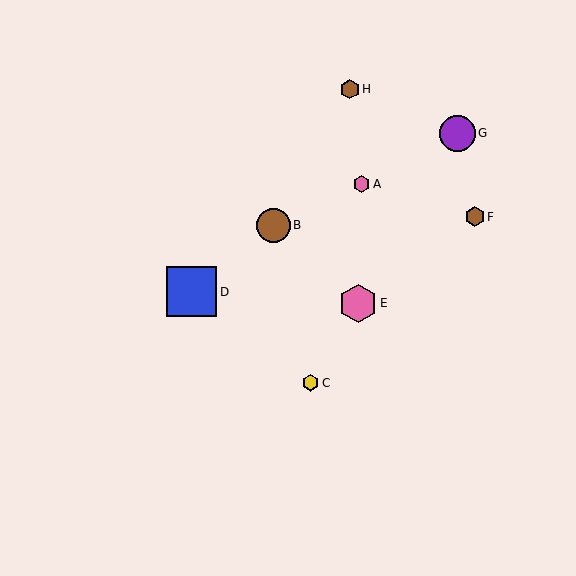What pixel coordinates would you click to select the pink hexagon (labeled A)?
Click at (362, 184) to select the pink hexagon A.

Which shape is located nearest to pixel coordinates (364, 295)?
The pink hexagon (labeled E) at (358, 303) is nearest to that location.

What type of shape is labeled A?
Shape A is a pink hexagon.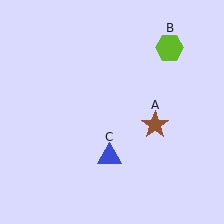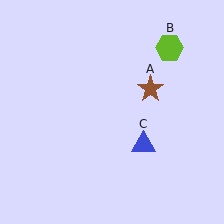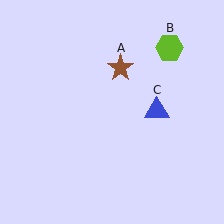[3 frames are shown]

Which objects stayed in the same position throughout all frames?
Lime hexagon (object B) remained stationary.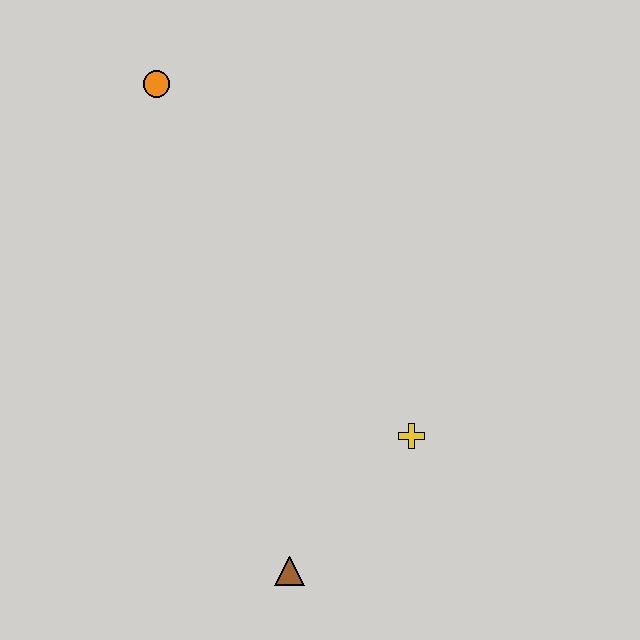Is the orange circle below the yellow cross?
No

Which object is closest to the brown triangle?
The yellow cross is closest to the brown triangle.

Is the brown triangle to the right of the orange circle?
Yes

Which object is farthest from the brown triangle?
The orange circle is farthest from the brown triangle.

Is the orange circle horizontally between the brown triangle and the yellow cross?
No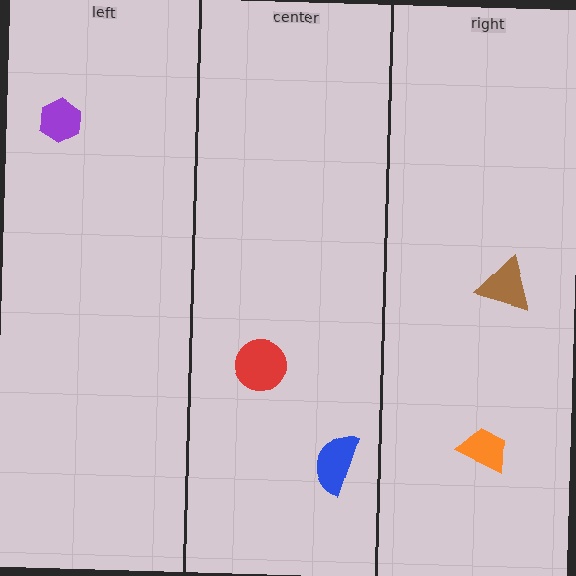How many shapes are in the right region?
2.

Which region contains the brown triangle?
The right region.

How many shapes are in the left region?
1.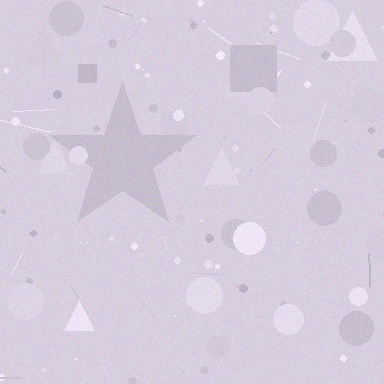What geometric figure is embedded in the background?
A star is embedded in the background.